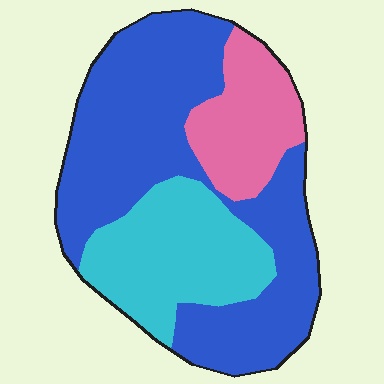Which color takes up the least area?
Pink, at roughly 15%.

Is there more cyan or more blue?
Blue.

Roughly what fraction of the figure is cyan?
Cyan takes up about one quarter (1/4) of the figure.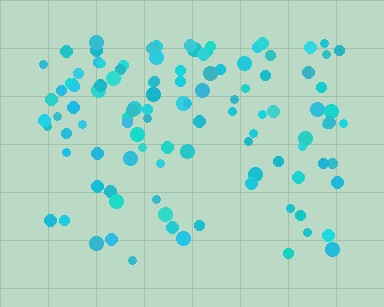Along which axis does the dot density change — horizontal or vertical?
Vertical.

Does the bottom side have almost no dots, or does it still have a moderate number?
Still a moderate number, just noticeably fewer than the top.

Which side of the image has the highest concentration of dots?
The top.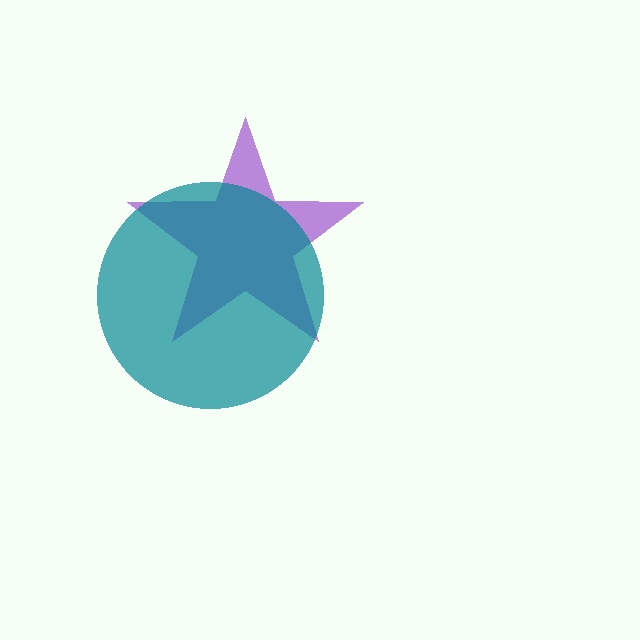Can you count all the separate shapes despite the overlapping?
Yes, there are 2 separate shapes.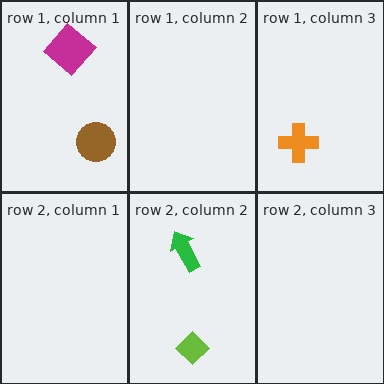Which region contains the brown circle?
The row 1, column 1 region.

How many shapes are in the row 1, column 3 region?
1.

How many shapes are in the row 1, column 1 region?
2.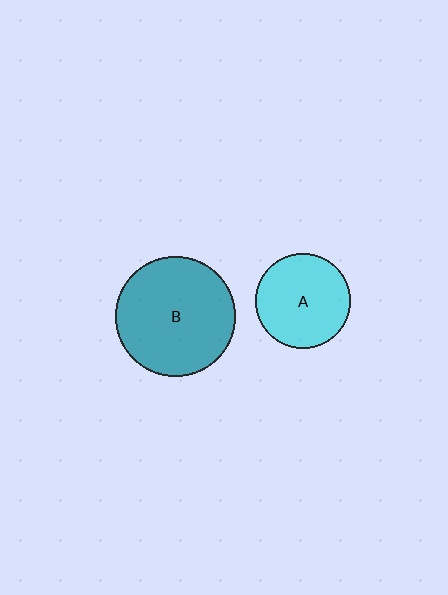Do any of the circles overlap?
No, none of the circles overlap.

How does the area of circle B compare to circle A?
Approximately 1.6 times.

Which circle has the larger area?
Circle B (teal).